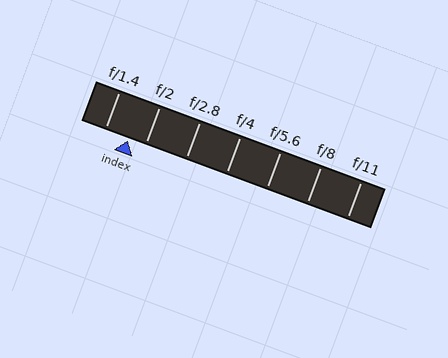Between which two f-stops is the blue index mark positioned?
The index mark is between f/1.4 and f/2.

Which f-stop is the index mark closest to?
The index mark is closest to f/2.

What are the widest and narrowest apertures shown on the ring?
The widest aperture shown is f/1.4 and the narrowest is f/11.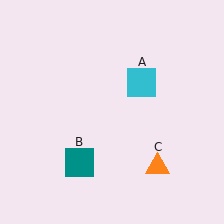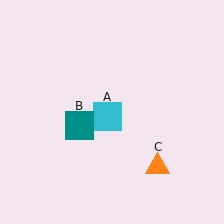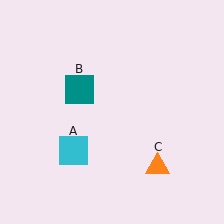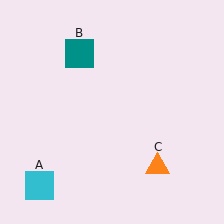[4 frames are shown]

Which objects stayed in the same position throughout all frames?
Orange triangle (object C) remained stationary.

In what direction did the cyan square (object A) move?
The cyan square (object A) moved down and to the left.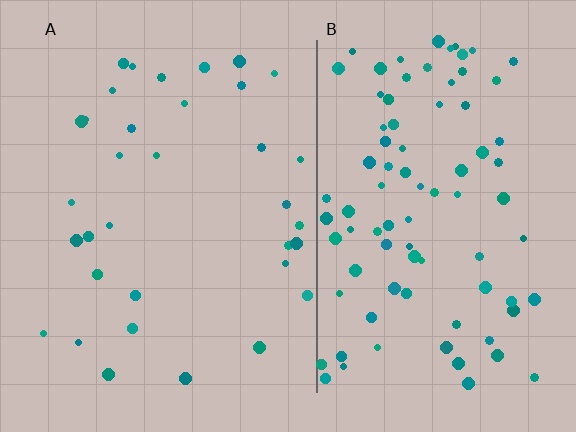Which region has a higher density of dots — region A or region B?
B (the right).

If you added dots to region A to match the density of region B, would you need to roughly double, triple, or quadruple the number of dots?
Approximately triple.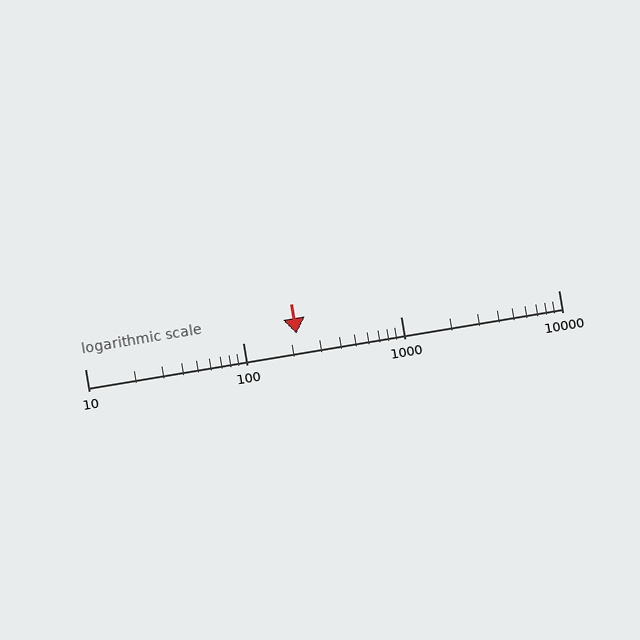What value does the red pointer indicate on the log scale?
The pointer indicates approximately 220.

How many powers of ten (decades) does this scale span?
The scale spans 3 decades, from 10 to 10000.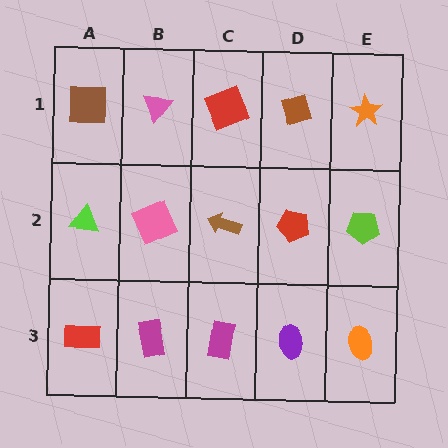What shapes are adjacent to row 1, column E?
A lime pentagon (row 2, column E), a brown diamond (row 1, column D).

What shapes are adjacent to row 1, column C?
A brown arrow (row 2, column C), a pink triangle (row 1, column B), a brown diamond (row 1, column D).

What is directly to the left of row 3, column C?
A magenta rectangle.